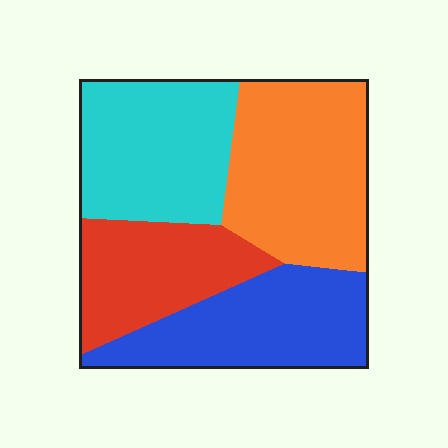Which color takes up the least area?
Red, at roughly 20%.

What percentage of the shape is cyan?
Cyan takes up about one quarter (1/4) of the shape.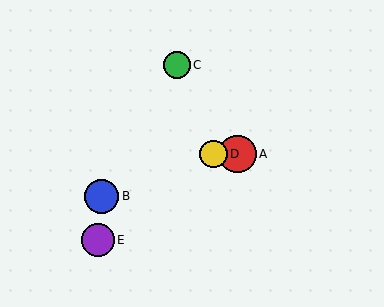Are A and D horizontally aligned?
Yes, both are at y≈154.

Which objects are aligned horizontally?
Objects A, D are aligned horizontally.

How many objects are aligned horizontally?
2 objects (A, D) are aligned horizontally.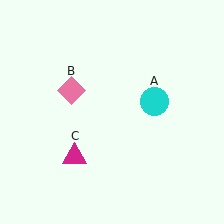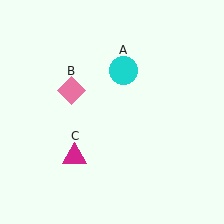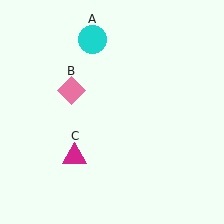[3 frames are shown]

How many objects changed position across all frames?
1 object changed position: cyan circle (object A).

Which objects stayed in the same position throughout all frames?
Pink diamond (object B) and magenta triangle (object C) remained stationary.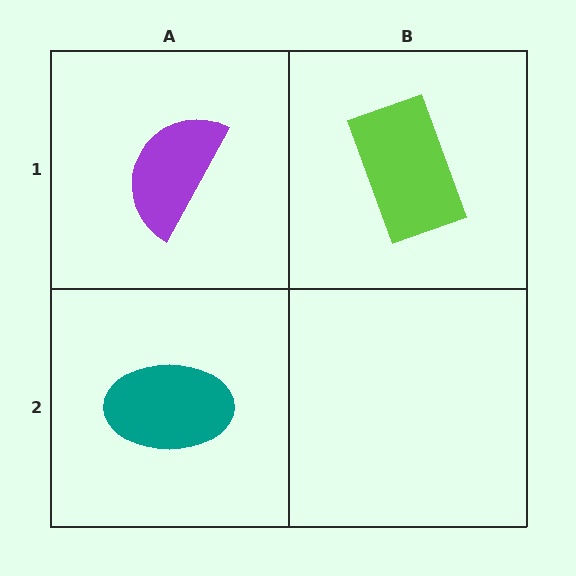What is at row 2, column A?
A teal ellipse.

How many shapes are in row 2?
1 shape.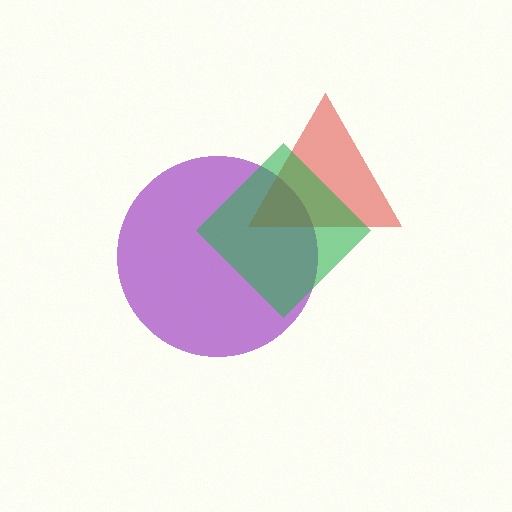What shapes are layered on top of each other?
The layered shapes are: a purple circle, a red triangle, a green diamond.